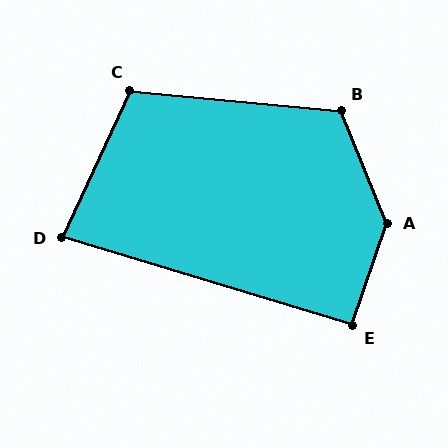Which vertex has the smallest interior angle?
D, at approximately 82 degrees.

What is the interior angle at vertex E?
Approximately 92 degrees (approximately right).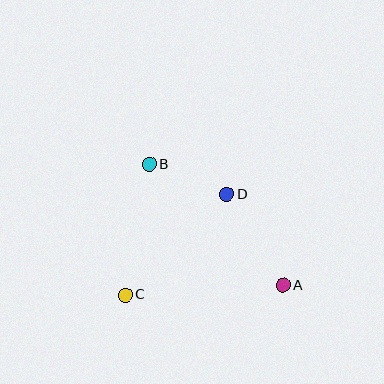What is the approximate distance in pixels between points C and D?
The distance between C and D is approximately 142 pixels.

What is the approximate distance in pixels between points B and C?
The distance between B and C is approximately 132 pixels.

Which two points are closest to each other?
Points B and D are closest to each other.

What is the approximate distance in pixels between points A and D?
The distance between A and D is approximately 106 pixels.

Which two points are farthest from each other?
Points A and B are farthest from each other.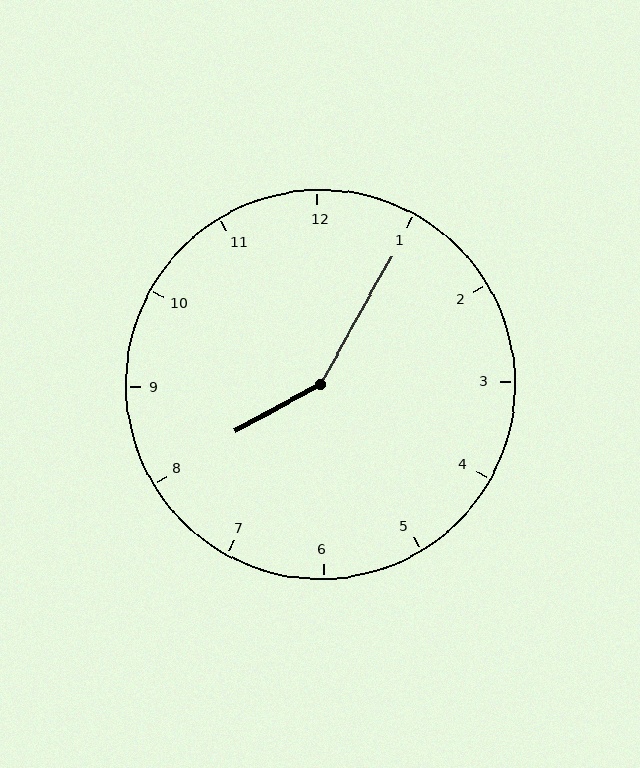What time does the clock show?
8:05.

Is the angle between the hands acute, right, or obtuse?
It is obtuse.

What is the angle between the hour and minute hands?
Approximately 148 degrees.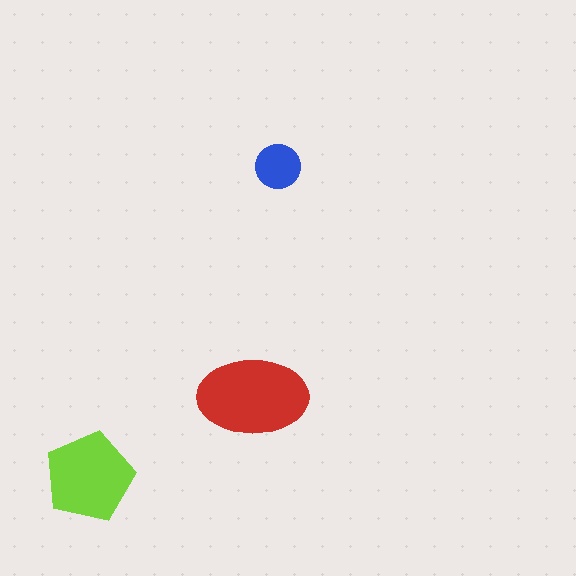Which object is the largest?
The red ellipse.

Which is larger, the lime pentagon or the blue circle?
The lime pentagon.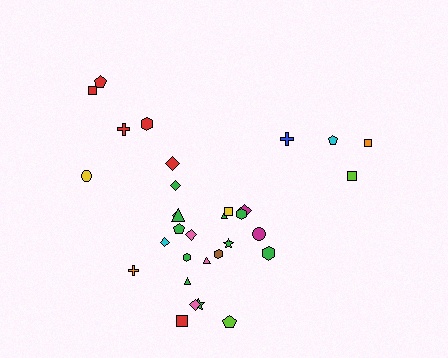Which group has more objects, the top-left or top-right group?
The top-left group.